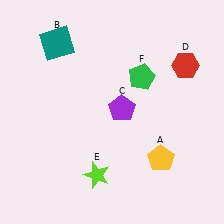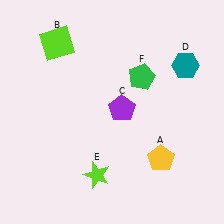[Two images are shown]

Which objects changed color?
B changed from teal to lime. D changed from red to teal.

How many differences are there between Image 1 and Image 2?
There are 2 differences between the two images.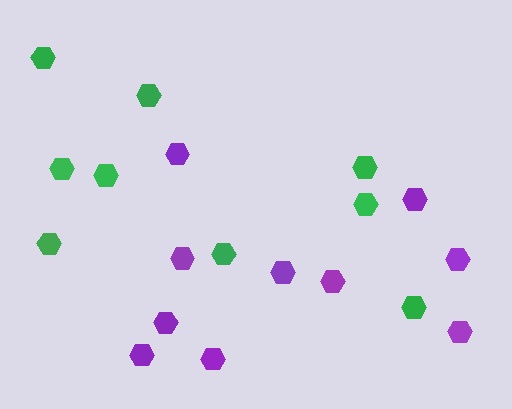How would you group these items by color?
There are 2 groups: one group of purple hexagons (10) and one group of green hexagons (9).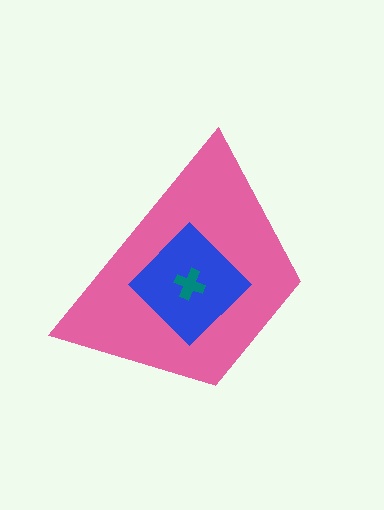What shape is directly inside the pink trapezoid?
The blue diamond.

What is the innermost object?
The teal cross.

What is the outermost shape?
The pink trapezoid.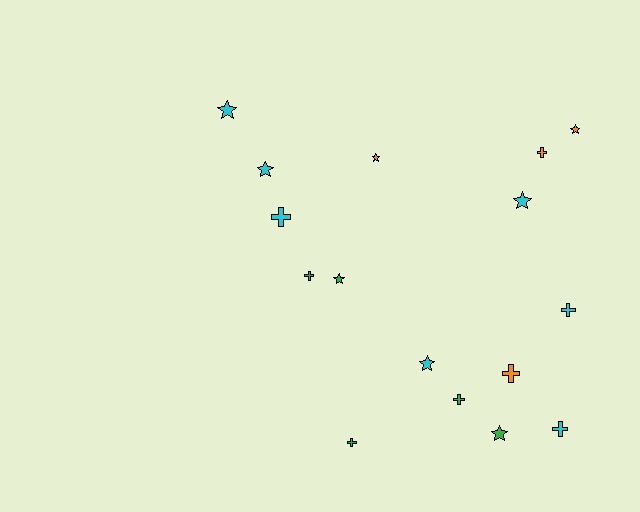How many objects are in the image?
There are 16 objects.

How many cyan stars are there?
There are 4 cyan stars.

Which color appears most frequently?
Cyan, with 7 objects.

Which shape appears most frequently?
Star, with 8 objects.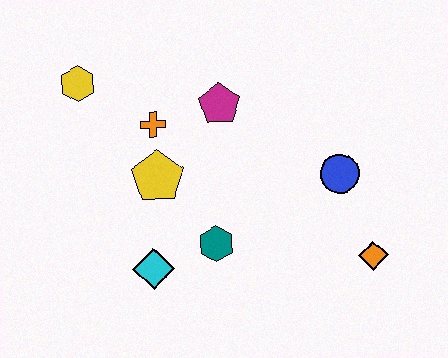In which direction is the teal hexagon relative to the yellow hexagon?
The teal hexagon is below the yellow hexagon.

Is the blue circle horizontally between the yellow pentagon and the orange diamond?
Yes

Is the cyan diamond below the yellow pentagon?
Yes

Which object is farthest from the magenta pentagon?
The orange diamond is farthest from the magenta pentagon.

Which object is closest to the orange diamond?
The blue circle is closest to the orange diamond.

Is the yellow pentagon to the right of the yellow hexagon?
Yes